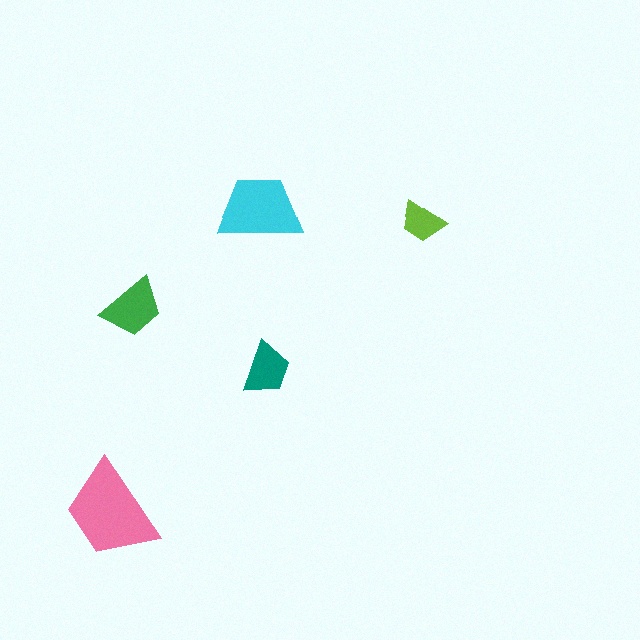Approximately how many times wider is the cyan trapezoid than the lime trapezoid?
About 2 times wider.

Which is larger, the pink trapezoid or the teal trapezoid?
The pink one.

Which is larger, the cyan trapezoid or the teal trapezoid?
The cyan one.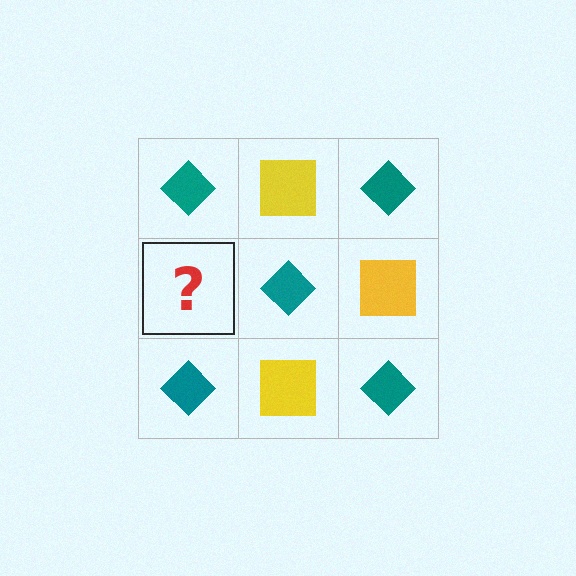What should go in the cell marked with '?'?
The missing cell should contain a yellow square.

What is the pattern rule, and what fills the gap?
The rule is that it alternates teal diamond and yellow square in a checkerboard pattern. The gap should be filled with a yellow square.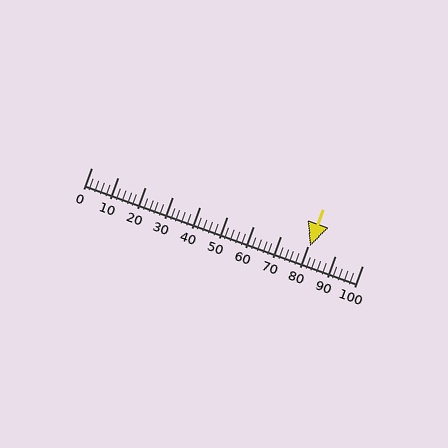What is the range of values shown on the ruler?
The ruler shows values from 0 to 100.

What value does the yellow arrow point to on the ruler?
The yellow arrow points to approximately 81.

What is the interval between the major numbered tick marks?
The major tick marks are spaced 10 units apart.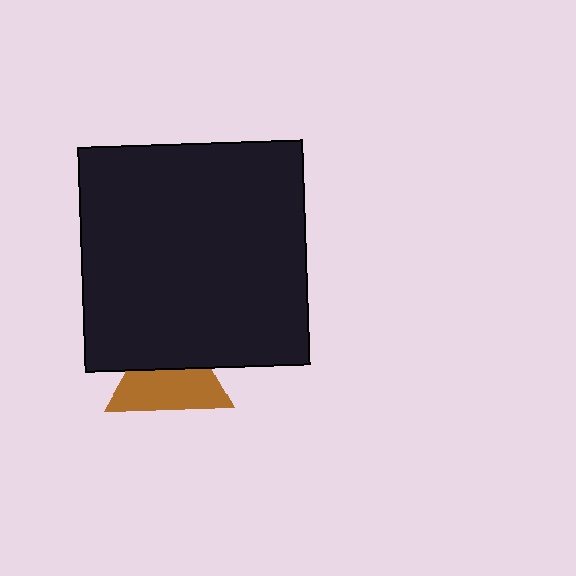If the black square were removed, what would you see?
You would see the complete brown triangle.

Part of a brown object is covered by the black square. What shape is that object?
It is a triangle.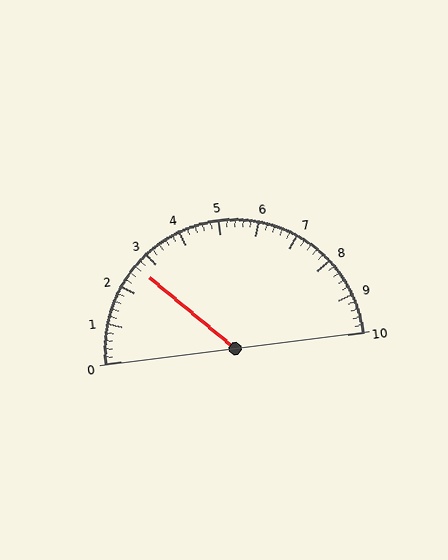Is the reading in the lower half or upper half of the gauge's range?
The reading is in the lower half of the range (0 to 10).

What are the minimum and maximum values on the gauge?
The gauge ranges from 0 to 10.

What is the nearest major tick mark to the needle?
The nearest major tick mark is 3.